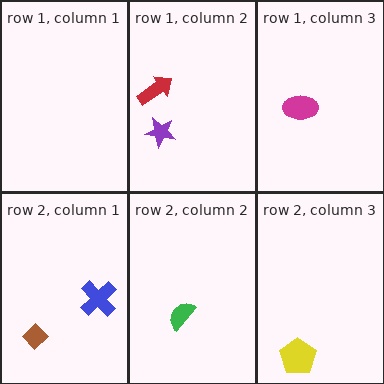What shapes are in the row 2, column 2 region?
The green semicircle.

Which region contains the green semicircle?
The row 2, column 2 region.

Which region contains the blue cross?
The row 2, column 1 region.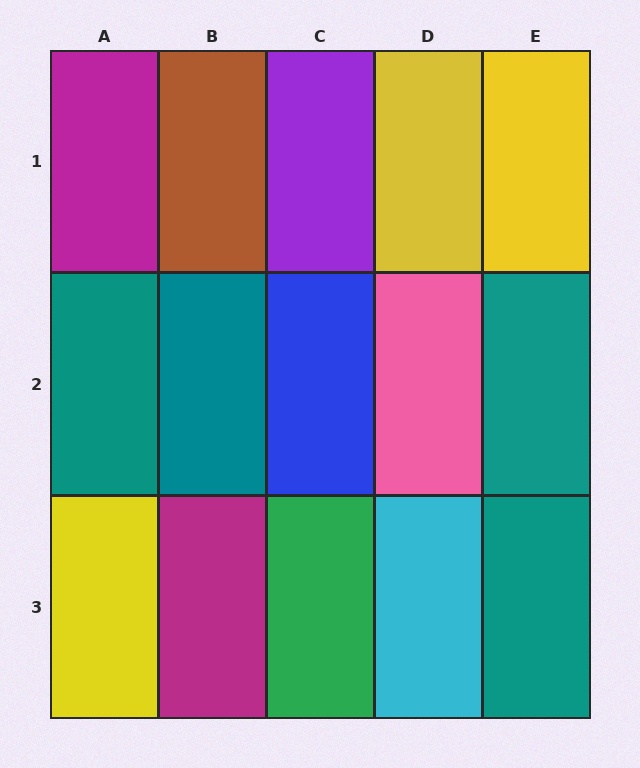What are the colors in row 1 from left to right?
Magenta, brown, purple, yellow, yellow.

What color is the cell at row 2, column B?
Teal.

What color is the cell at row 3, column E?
Teal.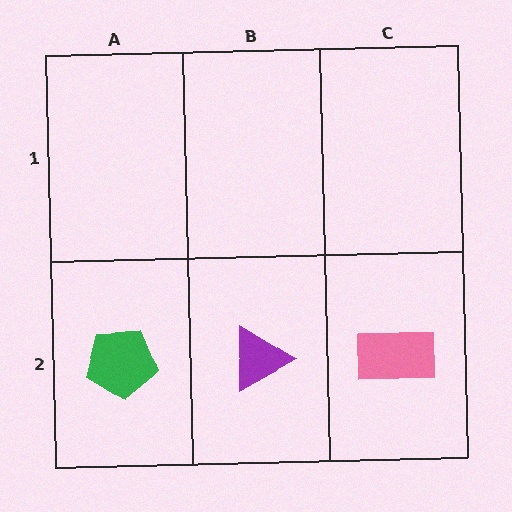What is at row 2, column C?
A pink rectangle.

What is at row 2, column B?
A purple triangle.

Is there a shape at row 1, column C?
No, that cell is empty.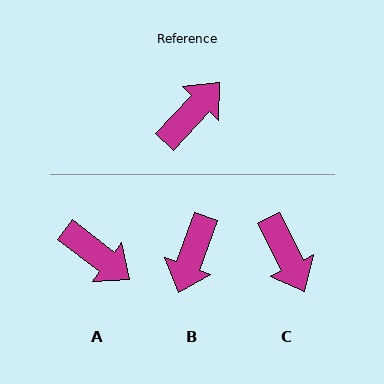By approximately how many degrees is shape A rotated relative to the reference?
Approximately 85 degrees clockwise.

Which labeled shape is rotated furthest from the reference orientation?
B, about 157 degrees away.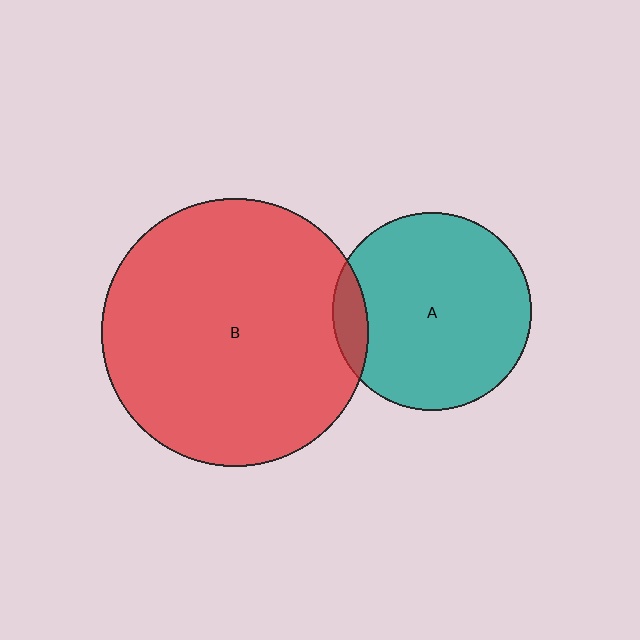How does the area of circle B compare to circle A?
Approximately 1.8 times.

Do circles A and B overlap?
Yes.